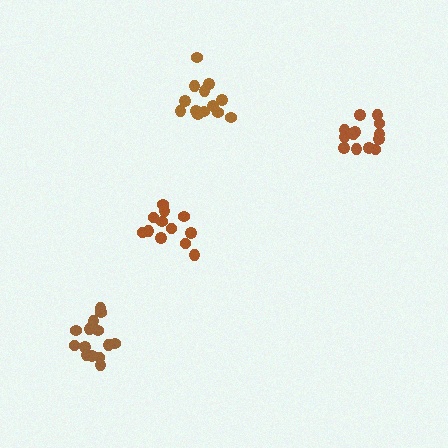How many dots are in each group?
Group 1: 15 dots, Group 2: 13 dots, Group 3: 13 dots, Group 4: 12 dots (53 total).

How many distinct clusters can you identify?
There are 4 distinct clusters.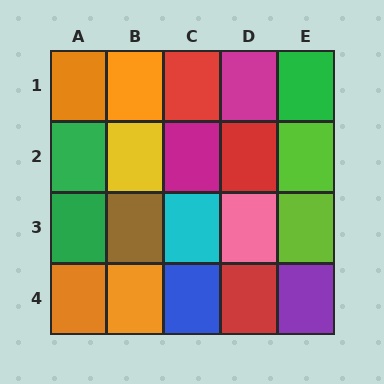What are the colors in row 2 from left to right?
Green, yellow, magenta, red, lime.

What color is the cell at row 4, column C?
Blue.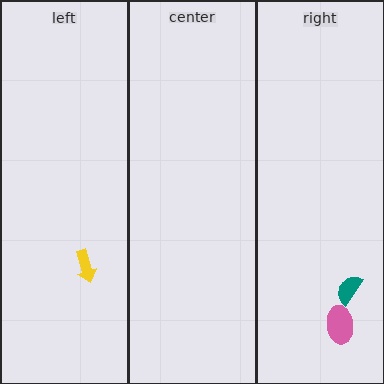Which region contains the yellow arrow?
The left region.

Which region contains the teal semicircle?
The right region.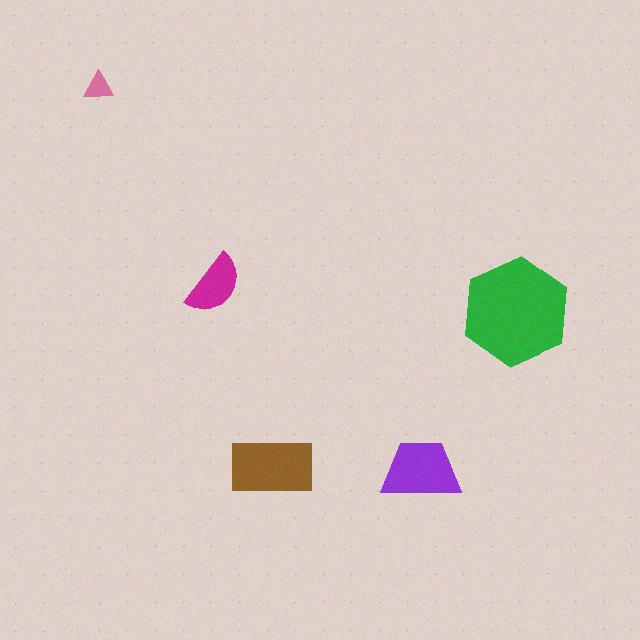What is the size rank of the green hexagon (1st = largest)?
1st.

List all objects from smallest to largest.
The pink triangle, the magenta semicircle, the purple trapezoid, the brown rectangle, the green hexagon.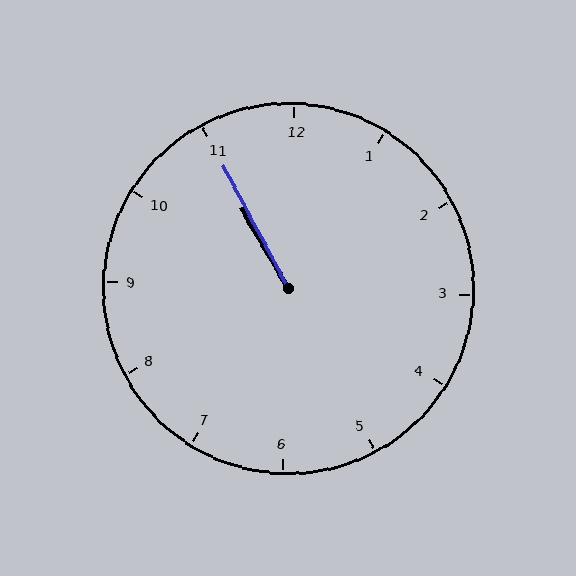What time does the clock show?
10:55.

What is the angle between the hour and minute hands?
Approximately 2 degrees.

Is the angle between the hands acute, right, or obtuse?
It is acute.